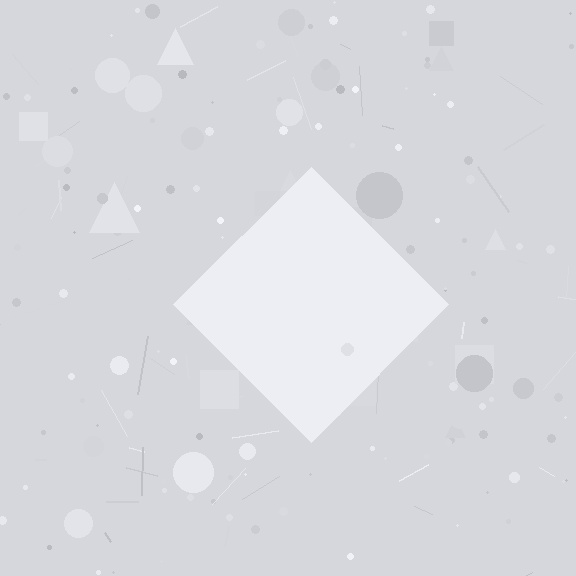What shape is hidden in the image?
A diamond is hidden in the image.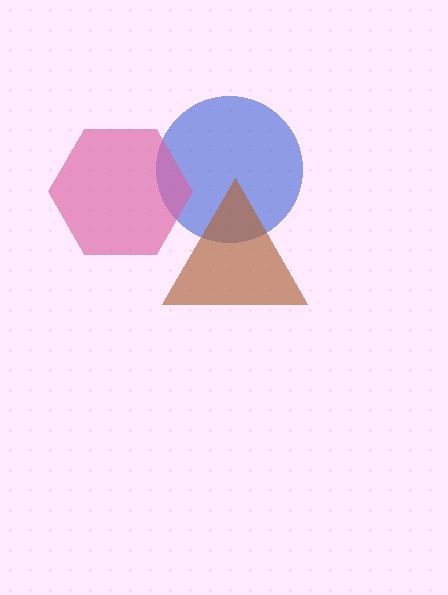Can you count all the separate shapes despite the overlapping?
Yes, there are 3 separate shapes.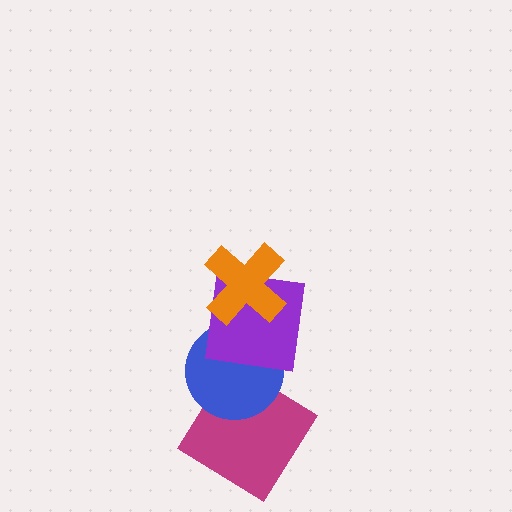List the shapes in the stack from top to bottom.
From top to bottom: the orange cross, the purple square, the blue circle, the magenta diamond.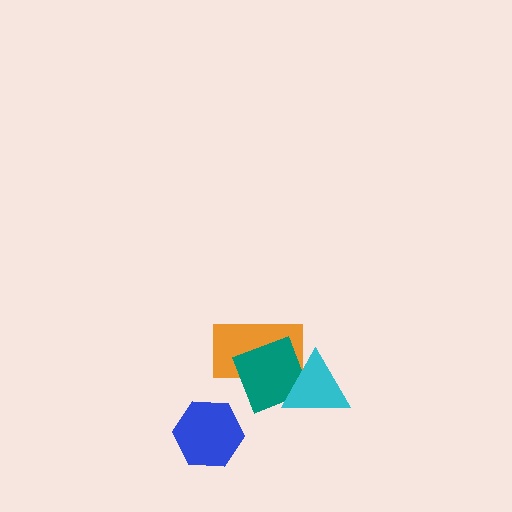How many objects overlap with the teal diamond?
2 objects overlap with the teal diamond.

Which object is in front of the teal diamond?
The cyan triangle is in front of the teal diamond.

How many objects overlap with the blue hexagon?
0 objects overlap with the blue hexagon.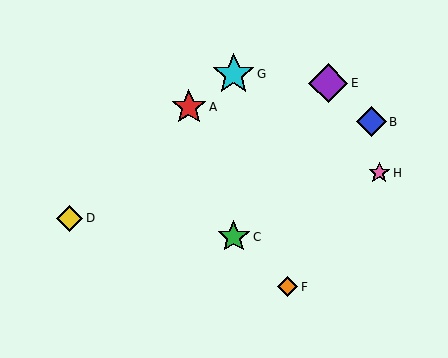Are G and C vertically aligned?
Yes, both are at x≈234.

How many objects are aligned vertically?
2 objects (C, G) are aligned vertically.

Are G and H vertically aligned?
No, G is at x≈234 and H is at x≈379.